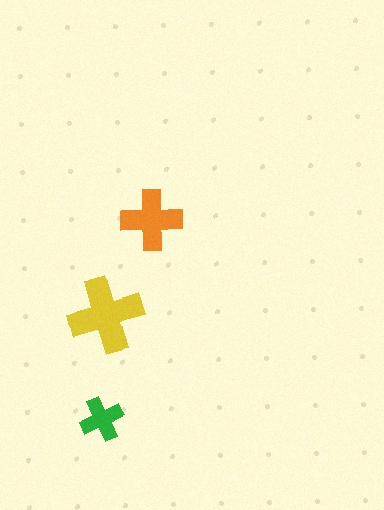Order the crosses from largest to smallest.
the yellow one, the orange one, the green one.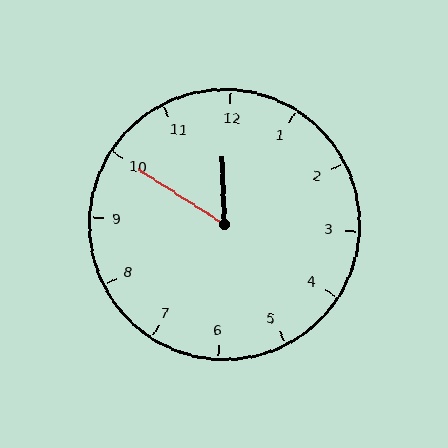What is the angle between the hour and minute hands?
Approximately 55 degrees.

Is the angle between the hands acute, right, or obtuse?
It is acute.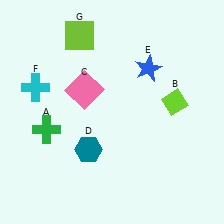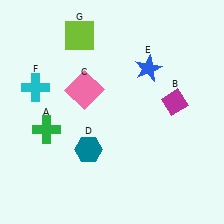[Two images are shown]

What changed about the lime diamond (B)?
In Image 1, B is lime. In Image 2, it changed to magenta.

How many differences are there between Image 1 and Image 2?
There is 1 difference between the two images.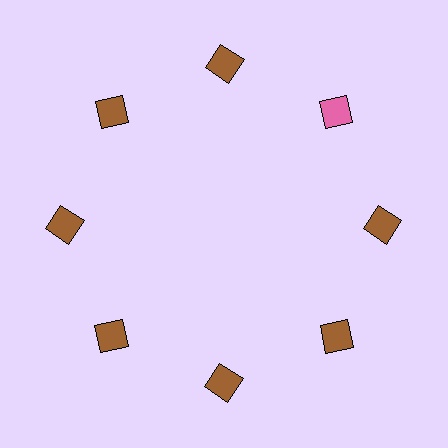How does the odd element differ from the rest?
It has a different color: pink instead of brown.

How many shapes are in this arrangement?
There are 8 shapes arranged in a ring pattern.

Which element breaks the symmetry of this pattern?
The pink square at roughly the 2 o'clock position breaks the symmetry. All other shapes are brown squares.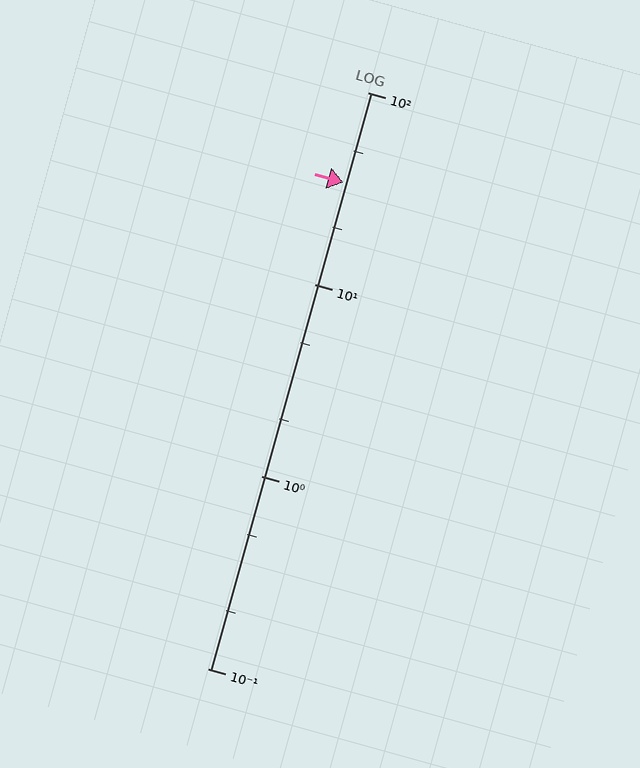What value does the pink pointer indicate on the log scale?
The pointer indicates approximately 34.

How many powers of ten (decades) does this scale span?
The scale spans 3 decades, from 0.1 to 100.